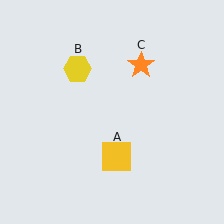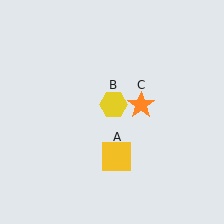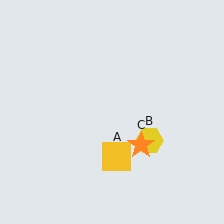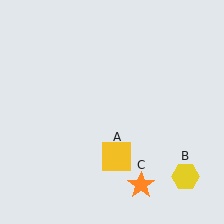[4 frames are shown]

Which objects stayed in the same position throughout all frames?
Yellow square (object A) remained stationary.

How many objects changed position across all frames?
2 objects changed position: yellow hexagon (object B), orange star (object C).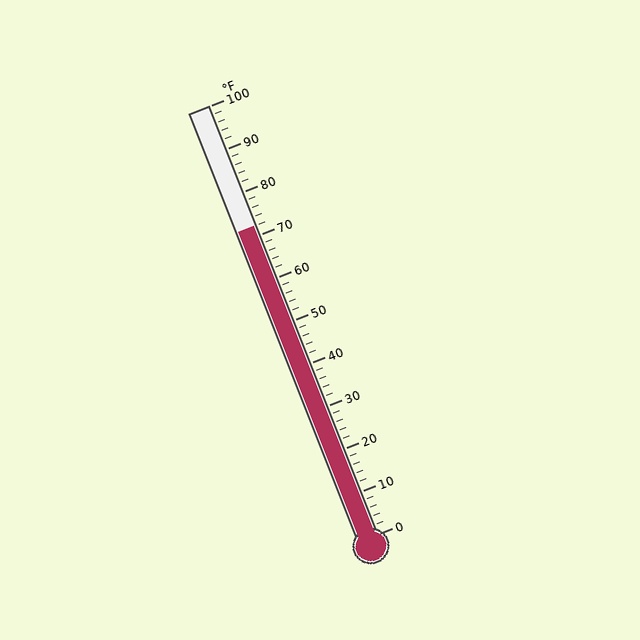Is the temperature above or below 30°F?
The temperature is above 30°F.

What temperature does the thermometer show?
The thermometer shows approximately 72°F.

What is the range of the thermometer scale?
The thermometer scale ranges from 0°F to 100°F.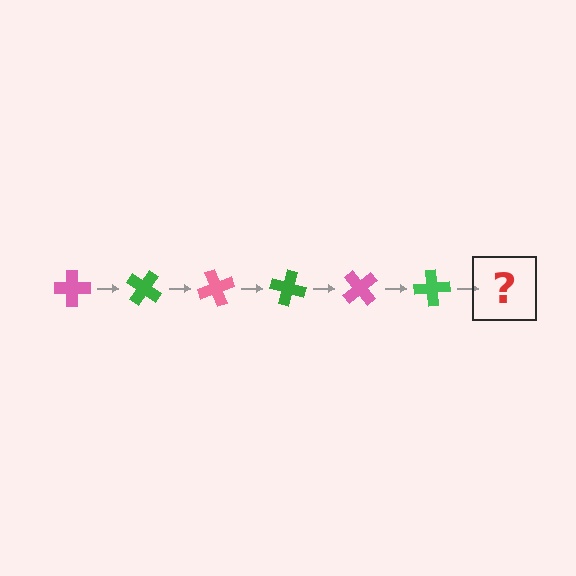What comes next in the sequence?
The next element should be a pink cross, rotated 210 degrees from the start.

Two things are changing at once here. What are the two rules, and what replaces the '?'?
The two rules are that it rotates 35 degrees each step and the color cycles through pink and green. The '?' should be a pink cross, rotated 210 degrees from the start.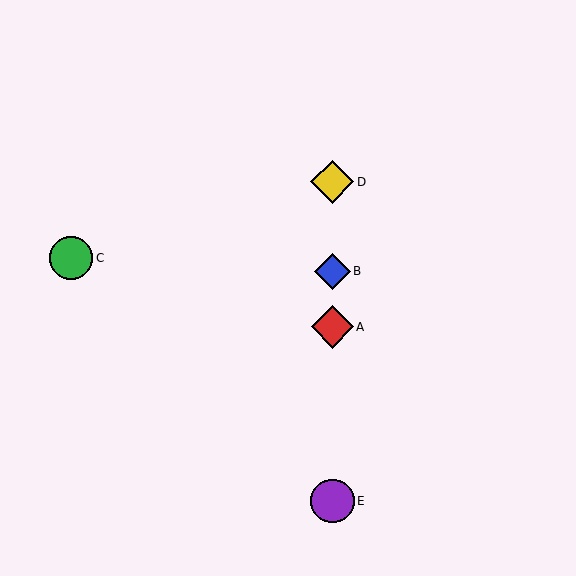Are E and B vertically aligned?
Yes, both are at x≈332.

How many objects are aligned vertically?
4 objects (A, B, D, E) are aligned vertically.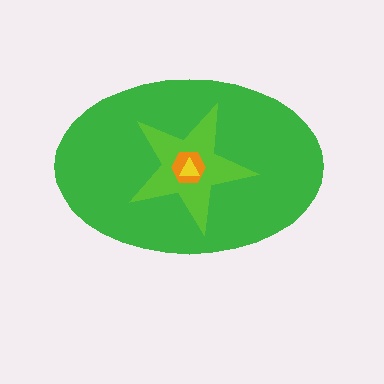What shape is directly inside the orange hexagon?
The yellow triangle.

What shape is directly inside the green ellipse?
The lime star.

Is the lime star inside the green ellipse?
Yes.